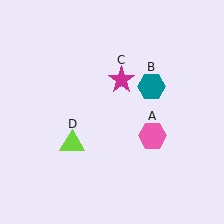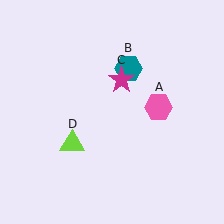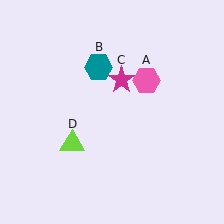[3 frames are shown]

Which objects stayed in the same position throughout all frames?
Magenta star (object C) and lime triangle (object D) remained stationary.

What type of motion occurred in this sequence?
The pink hexagon (object A), teal hexagon (object B) rotated counterclockwise around the center of the scene.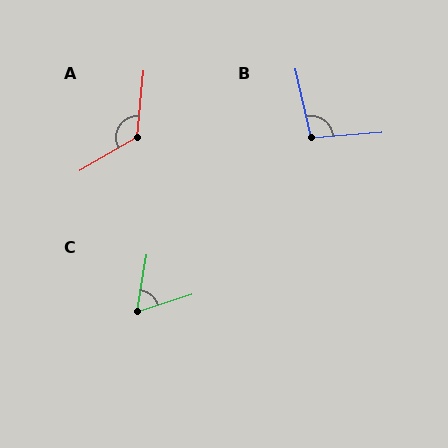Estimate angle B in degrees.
Approximately 98 degrees.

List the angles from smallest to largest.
C (63°), B (98°), A (125°).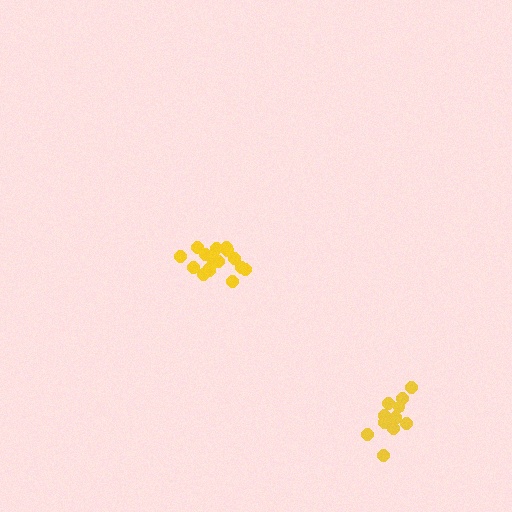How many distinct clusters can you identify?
There are 2 distinct clusters.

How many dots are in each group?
Group 1: 16 dots, Group 2: 12 dots (28 total).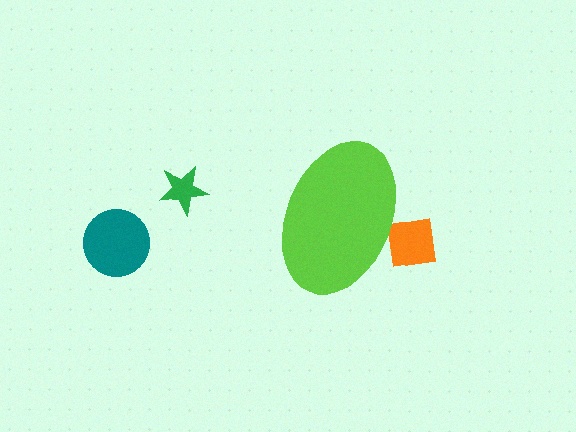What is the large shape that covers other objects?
A lime ellipse.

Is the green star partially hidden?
No, the green star is fully visible.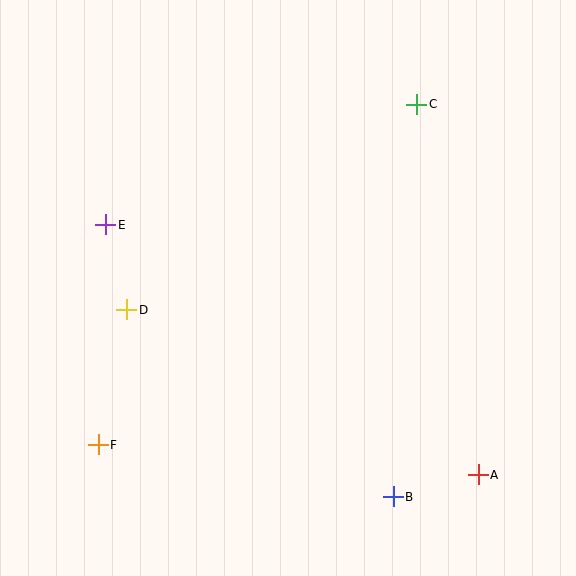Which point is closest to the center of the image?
Point D at (127, 310) is closest to the center.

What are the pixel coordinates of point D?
Point D is at (127, 310).